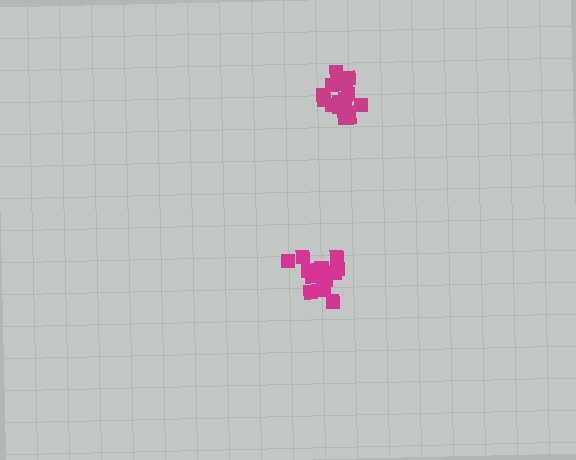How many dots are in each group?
Group 1: 15 dots, Group 2: 17 dots (32 total).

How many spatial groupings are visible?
There are 2 spatial groupings.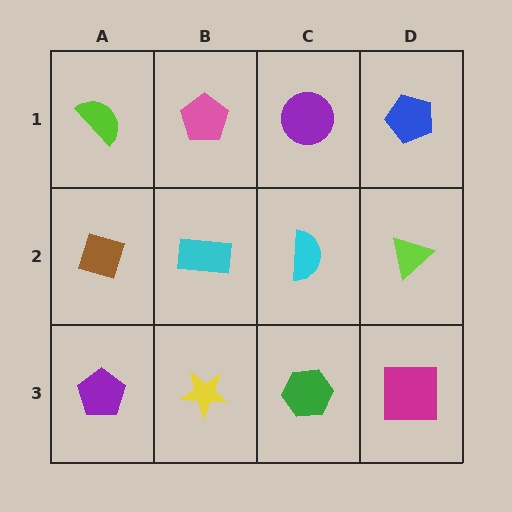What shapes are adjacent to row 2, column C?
A purple circle (row 1, column C), a green hexagon (row 3, column C), a cyan rectangle (row 2, column B), a lime triangle (row 2, column D).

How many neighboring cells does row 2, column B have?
4.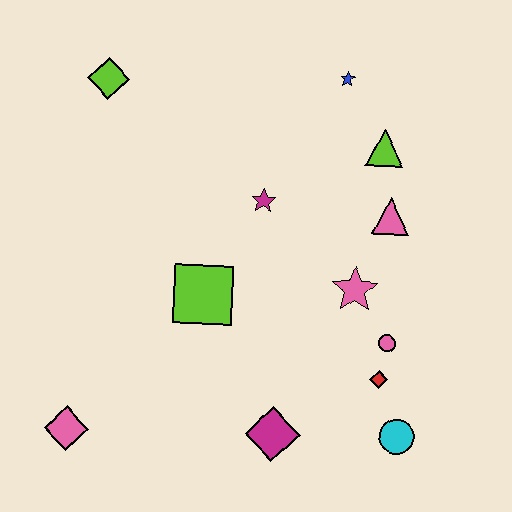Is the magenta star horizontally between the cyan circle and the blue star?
No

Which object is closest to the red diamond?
The pink circle is closest to the red diamond.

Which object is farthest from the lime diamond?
The cyan circle is farthest from the lime diamond.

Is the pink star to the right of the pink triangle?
No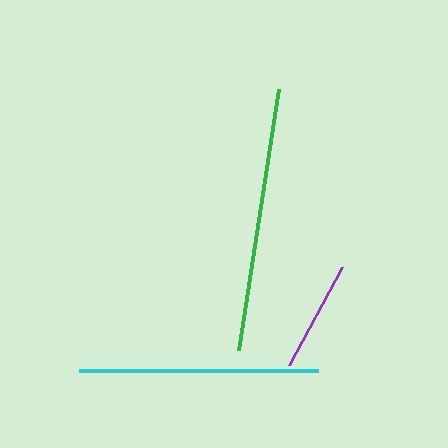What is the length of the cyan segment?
The cyan segment is approximately 239 pixels long.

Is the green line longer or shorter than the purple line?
The green line is longer than the purple line.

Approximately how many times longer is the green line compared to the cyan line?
The green line is approximately 1.1 times the length of the cyan line.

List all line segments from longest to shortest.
From longest to shortest: green, cyan, purple.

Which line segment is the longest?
The green line is the longest at approximately 264 pixels.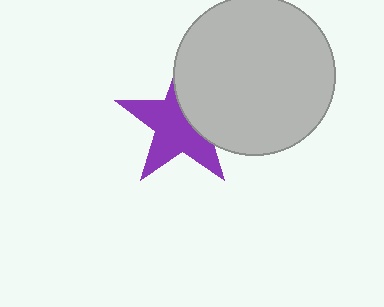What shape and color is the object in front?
The object in front is a light gray circle.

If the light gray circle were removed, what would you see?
You would see the complete purple star.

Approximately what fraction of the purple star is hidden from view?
Roughly 38% of the purple star is hidden behind the light gray circle.